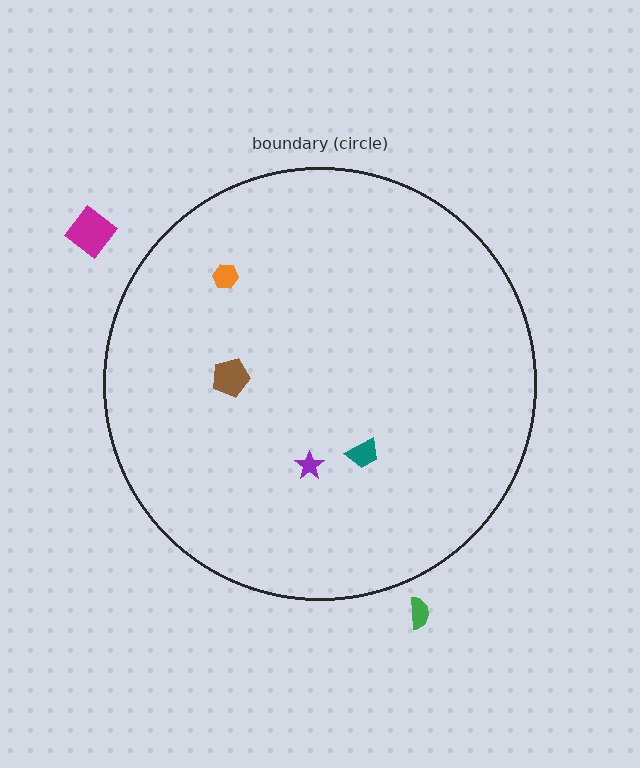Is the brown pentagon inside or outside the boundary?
Inside.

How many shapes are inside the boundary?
4 inside, 2 outside.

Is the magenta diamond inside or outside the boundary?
Outside.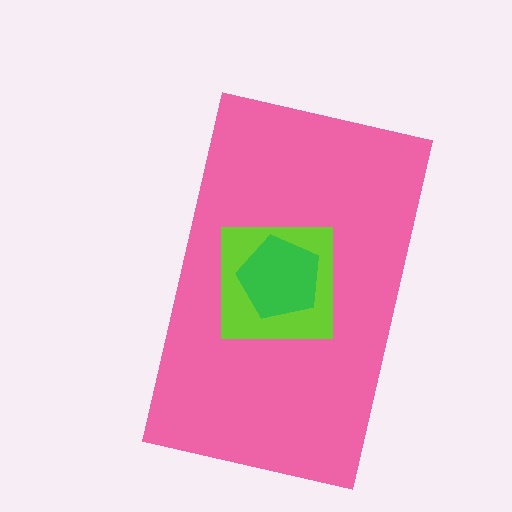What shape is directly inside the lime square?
The green pentagon.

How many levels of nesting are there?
3.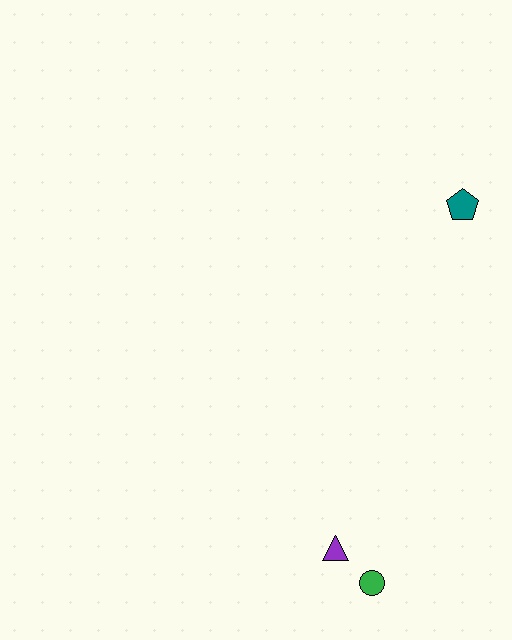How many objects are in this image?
There are 3 objects.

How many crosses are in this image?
There are no crosses.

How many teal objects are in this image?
There is 1 teal object.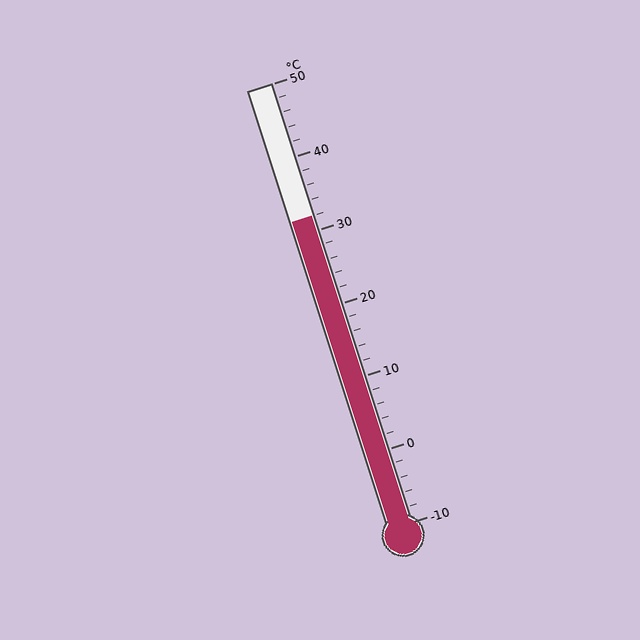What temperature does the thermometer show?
The thermometer shows approximately 32°C.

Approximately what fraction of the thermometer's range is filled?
The thermometer is filled to approximately 70% of its range.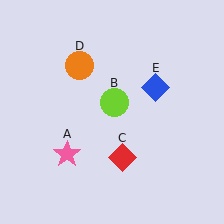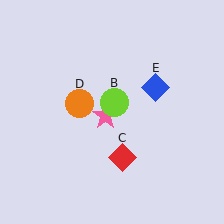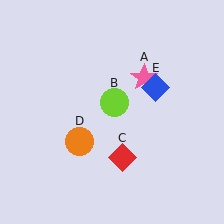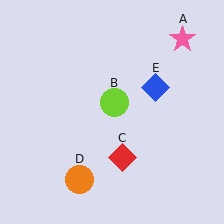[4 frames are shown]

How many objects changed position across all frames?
2 objects changed position: pink star (object A), orange circle (object D).